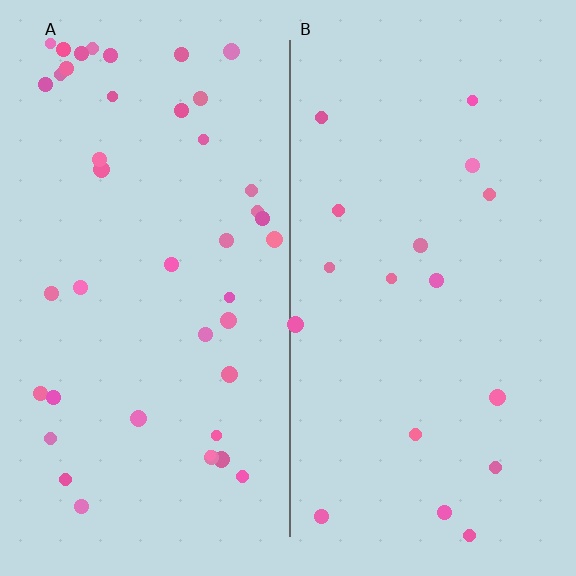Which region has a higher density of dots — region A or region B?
A (the left).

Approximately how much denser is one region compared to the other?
Approximately 2.4× — region A over region B.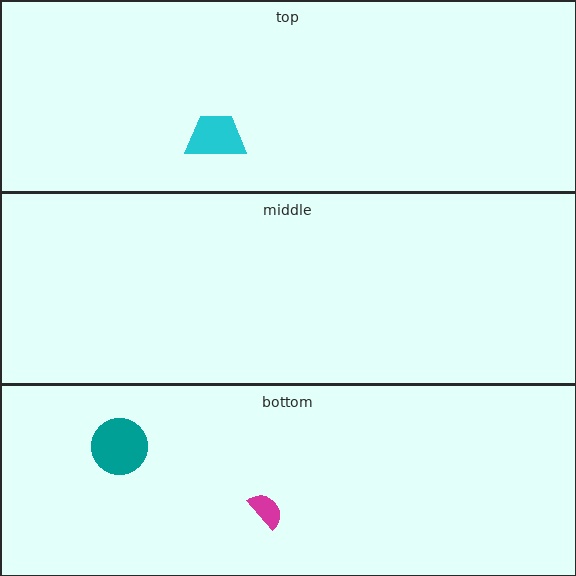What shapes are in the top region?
The cyan trapezoid.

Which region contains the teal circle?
The bottom region.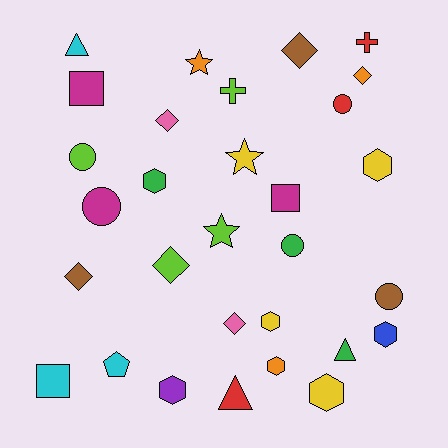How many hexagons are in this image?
There are 7 hexagons.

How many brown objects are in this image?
There are 3 brown objects.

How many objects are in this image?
There are 30 objects.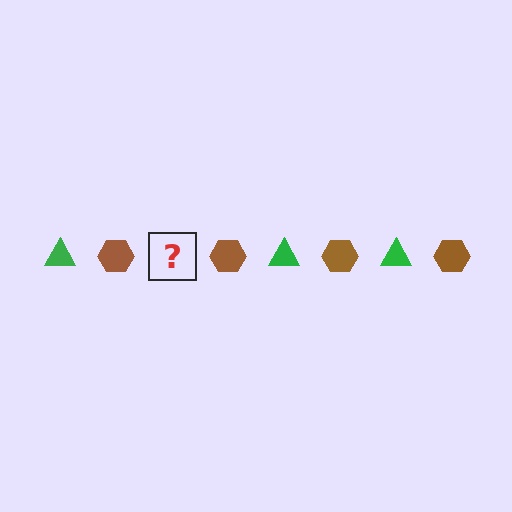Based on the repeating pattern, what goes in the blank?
The blank should be a green triangle.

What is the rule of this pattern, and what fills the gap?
The rule is that the pattern alternates between green triangle and brown hexagon. The gap should be filled with a green triangle.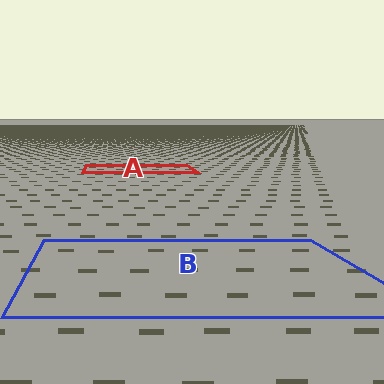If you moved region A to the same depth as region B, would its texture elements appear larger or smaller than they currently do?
They would appear larger. At a closer depth, the same texture elements are projected at a bigger on-screen size.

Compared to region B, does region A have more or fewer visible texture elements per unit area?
Region A has more texture elements per unit area — they are packed more densely because it is farther away.